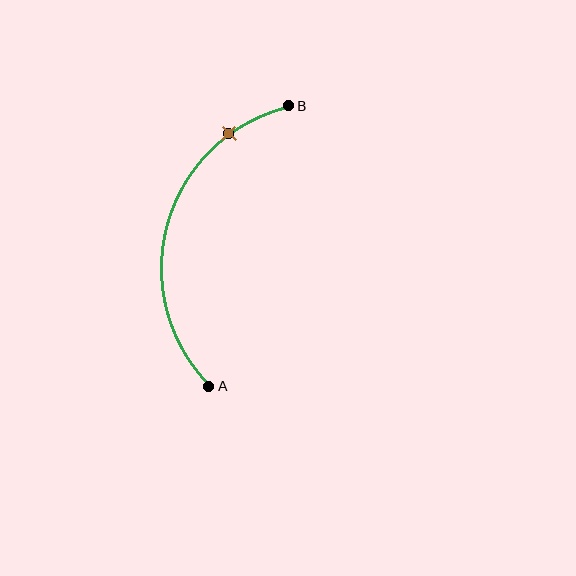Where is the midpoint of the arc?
The arc midpoint is the point on the curve farthest from the straight line joining A and B. It sits to the left of that line.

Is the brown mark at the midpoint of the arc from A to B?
No. The brown mark lies on the arc but is closer to endpoint B. The arc midpoint would be at the point on the curve equidistant along the arc from both A and B.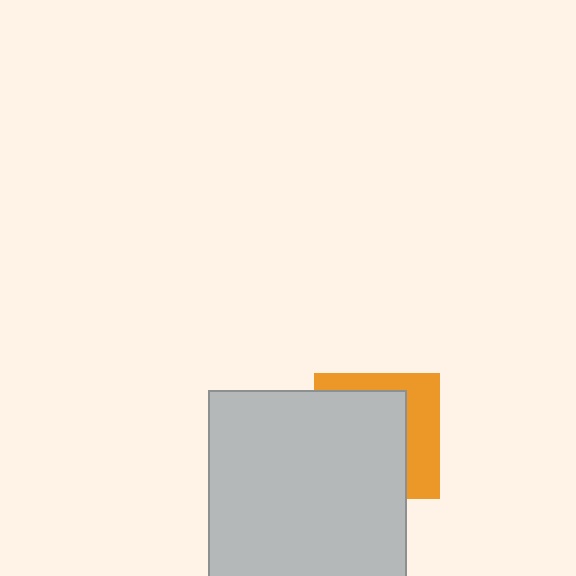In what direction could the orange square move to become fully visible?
The orange square could move right. That would shift it out from behind the light gray rectangle entirely.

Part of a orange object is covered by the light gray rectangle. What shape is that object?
It is a square.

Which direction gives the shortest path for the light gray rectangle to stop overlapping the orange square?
Moving left gives the shortest separation.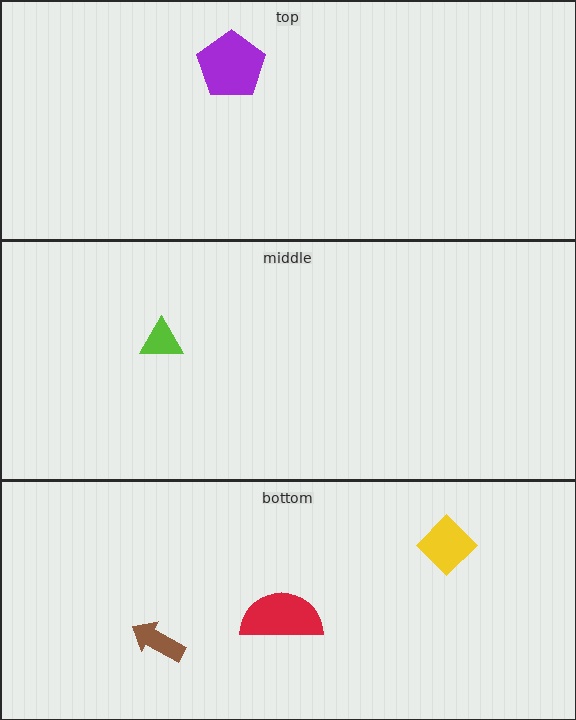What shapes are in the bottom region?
The yellow diamond, the brown arrow, the red semicircle.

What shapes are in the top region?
The purple pentagon.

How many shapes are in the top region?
1.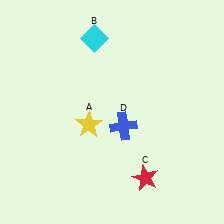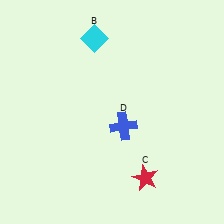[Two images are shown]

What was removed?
The yellow star (A) was removed in Image 2.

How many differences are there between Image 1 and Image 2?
There is 1 difference between the two images.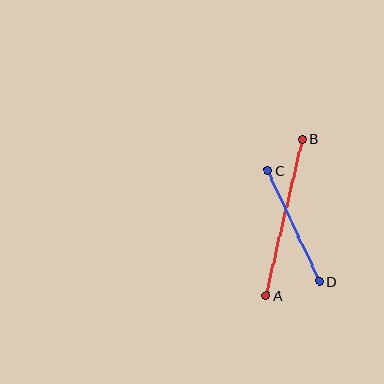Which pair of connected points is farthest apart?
Points A and B are farthest apart.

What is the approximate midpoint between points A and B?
The midpoint is at approximately (284, 217) pixels.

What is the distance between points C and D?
The distance is approximately 122 pixels.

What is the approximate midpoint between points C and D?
The midpoint is at approximately (293, 226) pixels.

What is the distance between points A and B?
The distance is approximately 160 pixels.